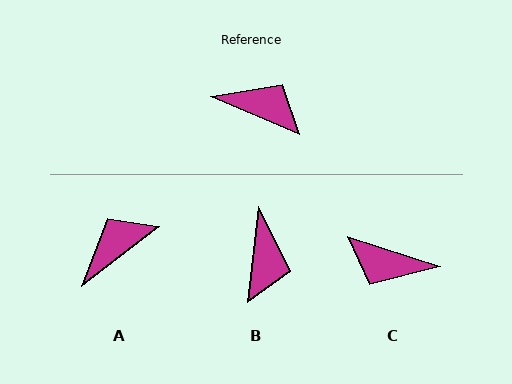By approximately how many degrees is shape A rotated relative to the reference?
Approximately 61 degrees counter-clockwise.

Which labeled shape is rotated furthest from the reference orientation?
C, about 175 degrees away.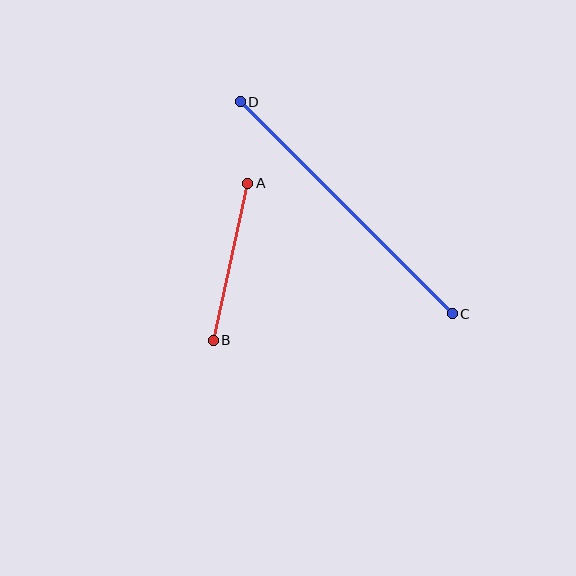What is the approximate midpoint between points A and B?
The midpoint is at approximately (230, 262) pixels.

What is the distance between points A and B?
The distance is approximately 161 pixels.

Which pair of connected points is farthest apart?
Points C and D are farthest apart.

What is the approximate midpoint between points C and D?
The midpoint is at approximately (346, 208) pixels.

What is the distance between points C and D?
The distance is approximately 300 pixels.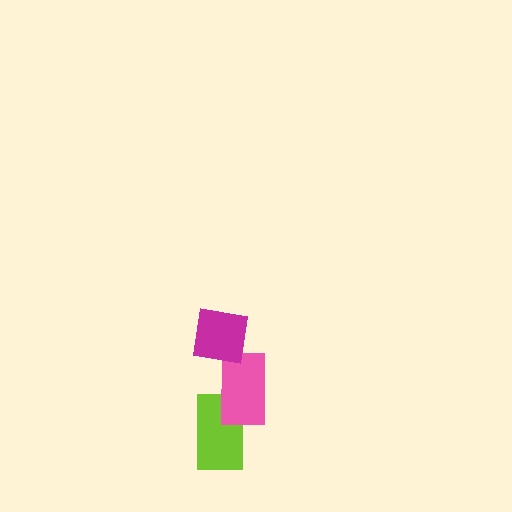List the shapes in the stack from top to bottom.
From top to bottom: the magenta square, the pink rectangle, the lime rectangle.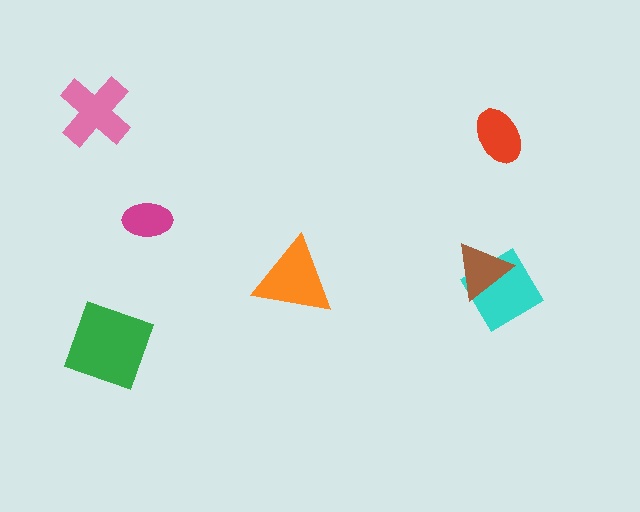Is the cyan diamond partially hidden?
Yes, it is partially covered by another shape.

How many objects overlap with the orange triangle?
0 objects overlap with the orange triangle.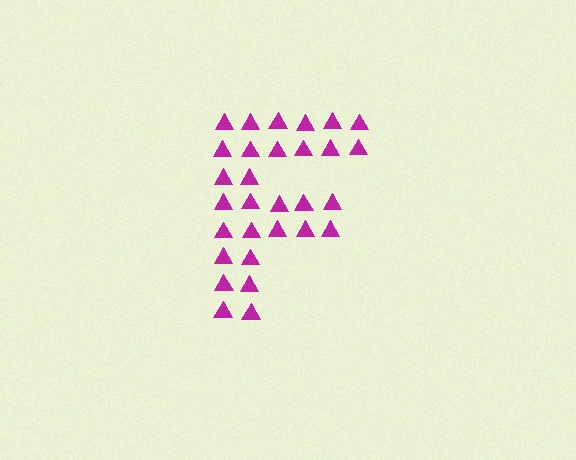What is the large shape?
The large shape is the letter F.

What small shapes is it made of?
It is made of small triangles.